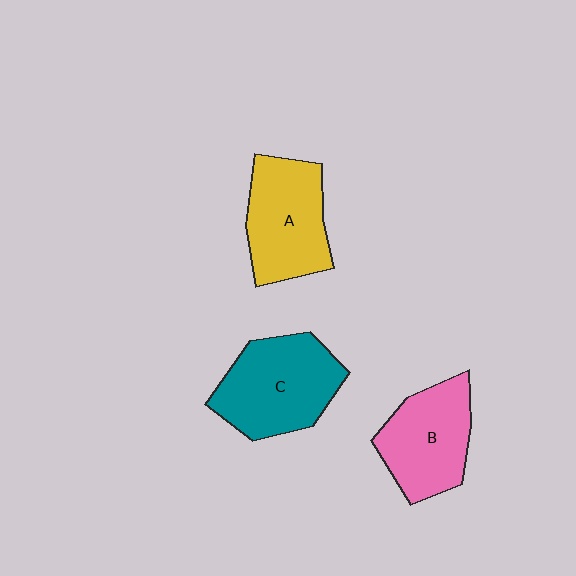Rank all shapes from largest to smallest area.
From largest to smallest: C (teal), A (yellow), B (pink).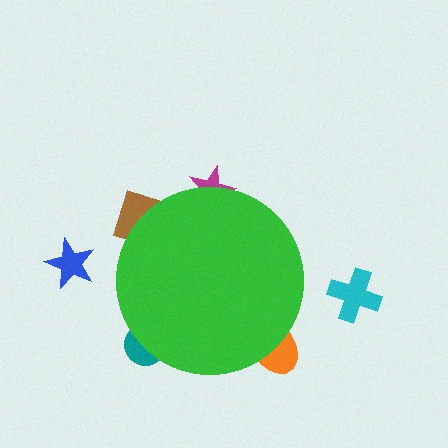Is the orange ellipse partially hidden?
Yes, the orange ellipse is partially hidden behind the green circle.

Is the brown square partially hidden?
Yes, the brown square is partially hidden behind the green circle.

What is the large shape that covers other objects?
A green circle.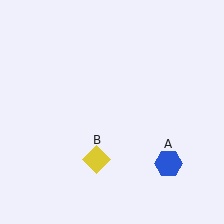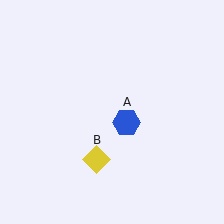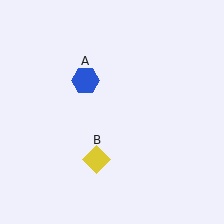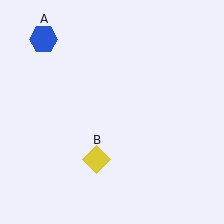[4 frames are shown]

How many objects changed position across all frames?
1 object changed position: blue hexagon (object A).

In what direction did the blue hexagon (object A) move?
The blue hexagon (object A) moved up and to the left.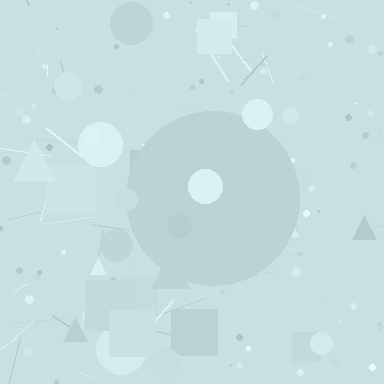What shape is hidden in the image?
A circle is hidden in the image.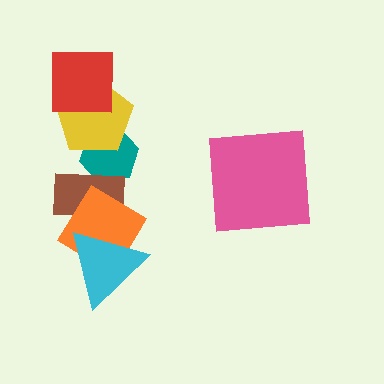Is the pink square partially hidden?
No, no other shape covers it.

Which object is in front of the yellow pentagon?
The red square is in front of the yellow pentagon.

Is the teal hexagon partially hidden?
Yes, it is partially covered by another shape.